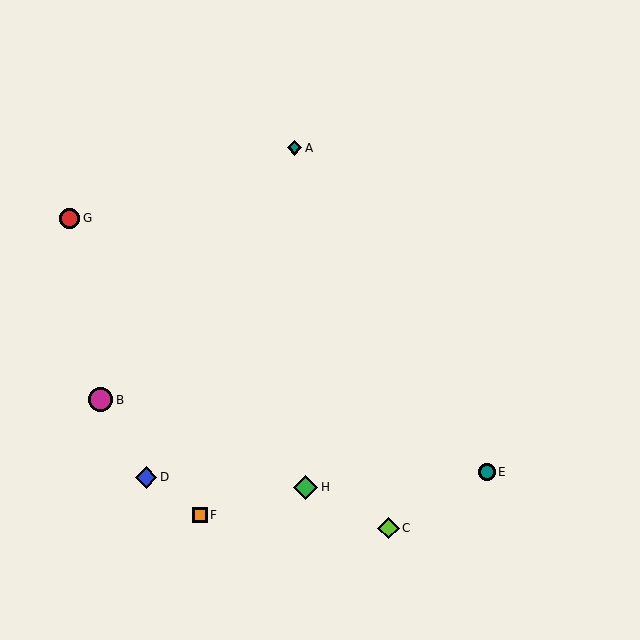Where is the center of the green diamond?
The center of the green diamond is at (306, 487).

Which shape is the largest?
The green diamond (labeled H) is the largest.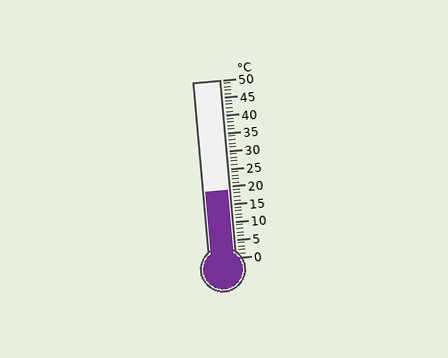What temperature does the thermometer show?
The thermometer shows approximately 19°C.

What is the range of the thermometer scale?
The thermometer scale ranges from 0°C to 50°C.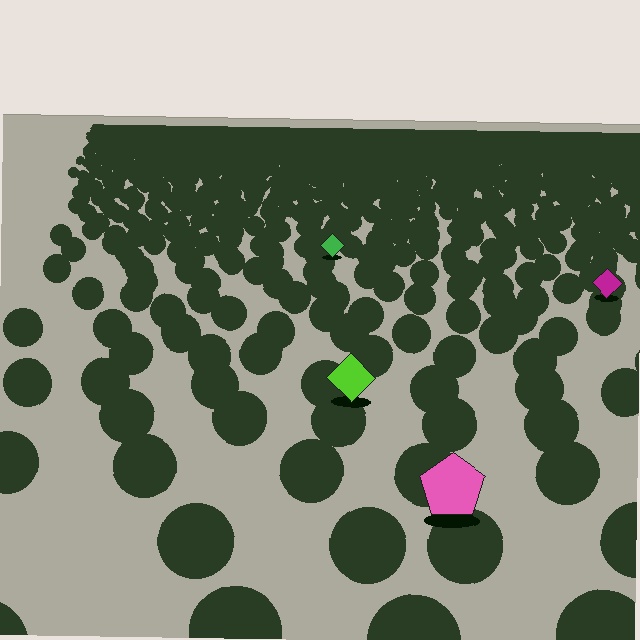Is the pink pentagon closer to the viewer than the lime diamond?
Yes. The pink pentagon is closer — you can tell from the texture gradient: the ground texture is coarser near it.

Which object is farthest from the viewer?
The green diamond is farthest from the viewer. It appears smaller and the ground texture around it is denser.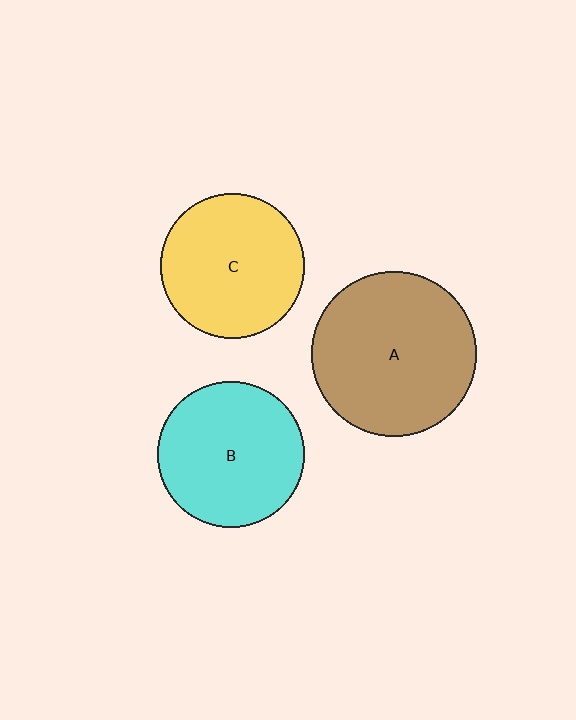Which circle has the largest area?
Circle A (brown).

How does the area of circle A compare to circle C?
Approximately 1.3 times.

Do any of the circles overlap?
No, none of the circles overlap.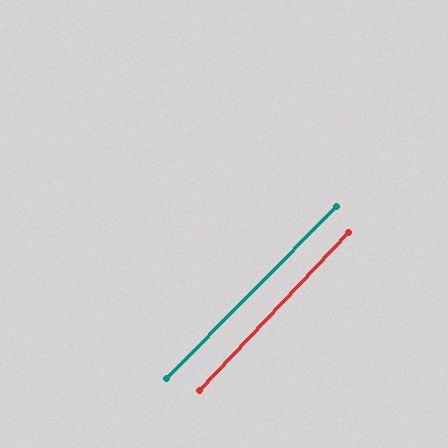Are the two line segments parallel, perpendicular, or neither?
Parallel — their directions differ by only 1.3°.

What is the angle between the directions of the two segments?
Approximately 1 degree.